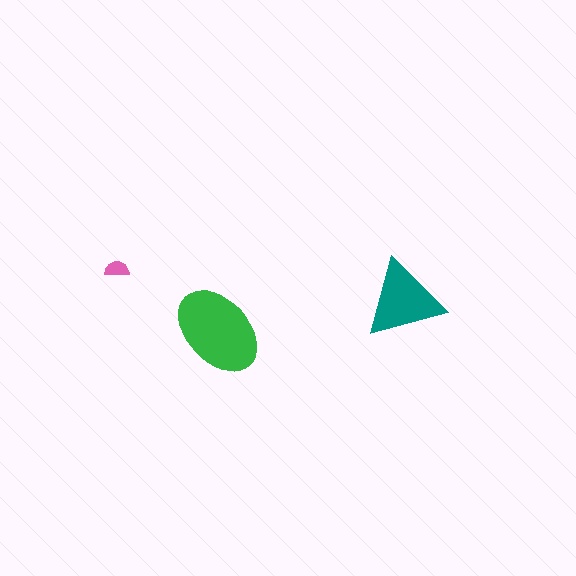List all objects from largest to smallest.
The green ellipse, the teal triangle, the pink semicircle.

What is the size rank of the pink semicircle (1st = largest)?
3rd.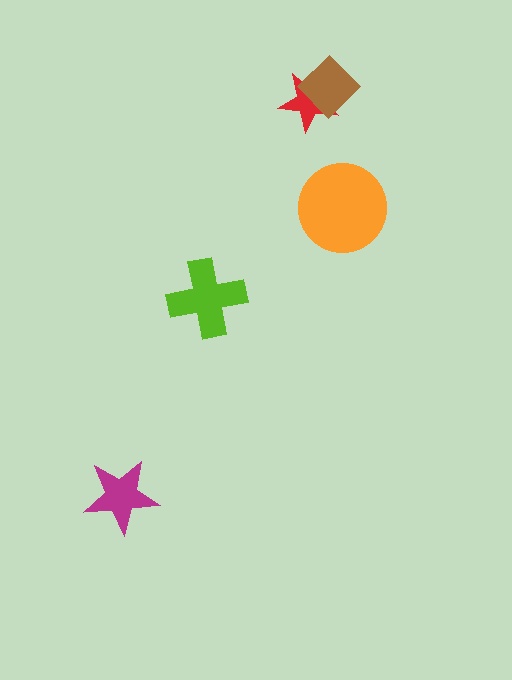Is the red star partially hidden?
Yes, it is partially covered by another shape.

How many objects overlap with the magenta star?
0 objects overlap with the magenta star.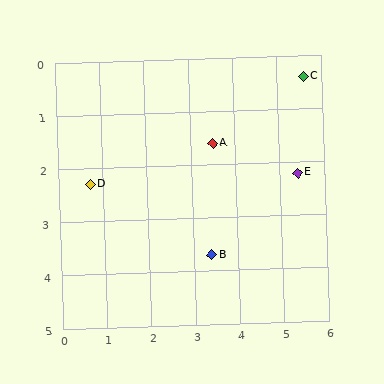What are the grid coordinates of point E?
Point E is at approximately (5.4, 2.2).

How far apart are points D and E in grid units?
Points D and E are about 4.7 grid units apart.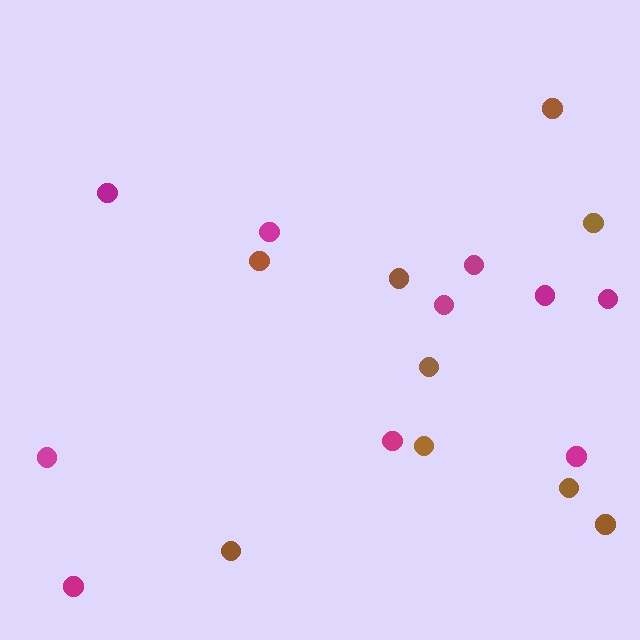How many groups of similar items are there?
There are 2 groups: one group of magenta circles (10) and one group of brown circles (9).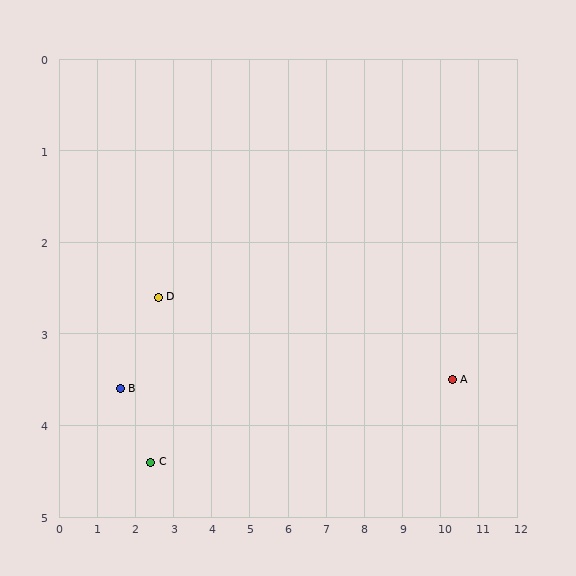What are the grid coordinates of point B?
Point B is at approximately (1.6, 3.6).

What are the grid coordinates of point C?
Point C is at approximately (2.4, 4.4).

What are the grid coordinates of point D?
Point D is at approximately (2.6, 2.6).